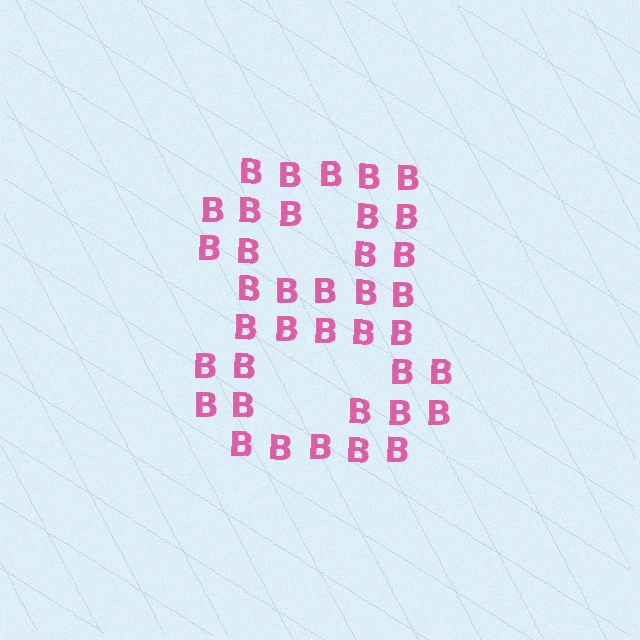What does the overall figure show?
The overall figure shows the digit 8.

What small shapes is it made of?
It is made of small letter B's.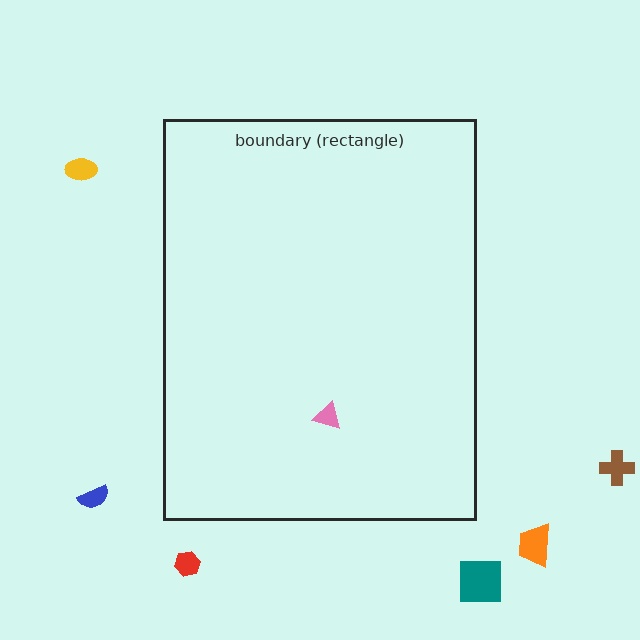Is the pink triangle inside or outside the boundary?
Inside.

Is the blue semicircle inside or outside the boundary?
Outside.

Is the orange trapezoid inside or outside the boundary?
Outside.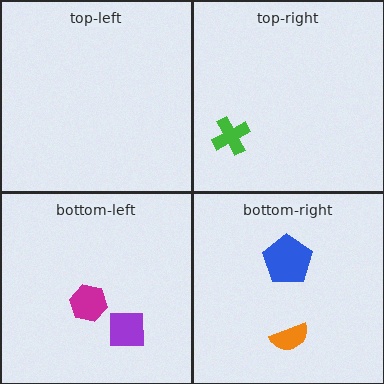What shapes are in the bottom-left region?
The purple square, the magenta hexagon.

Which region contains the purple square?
The bottom-left region.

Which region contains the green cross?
The top-right region.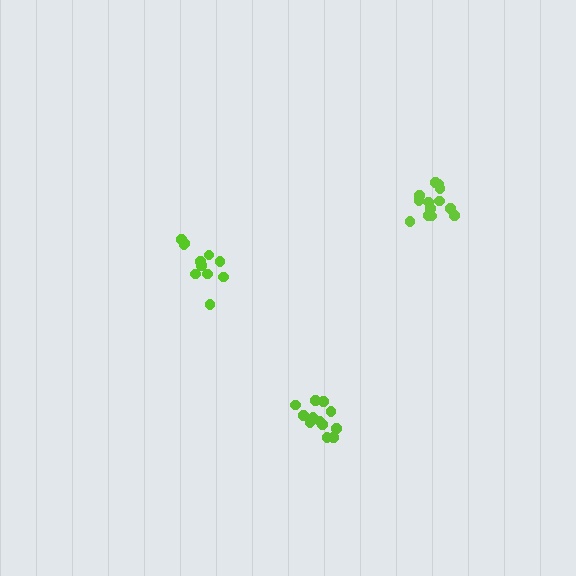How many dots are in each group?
Group 1: 11 dots, Group 2: 12 dots, Group 3: 13 dots (36 total).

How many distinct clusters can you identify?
There are 3 distinct clusters.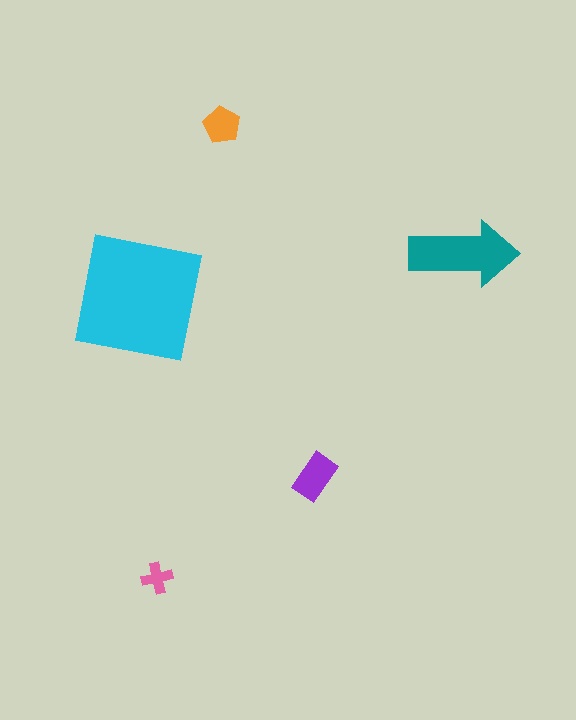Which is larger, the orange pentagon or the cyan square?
The cyan square.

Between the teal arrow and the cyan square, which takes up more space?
The cyan square.